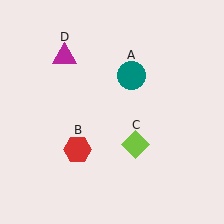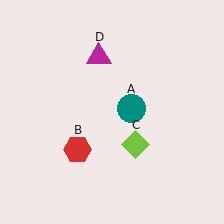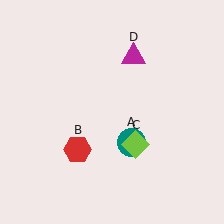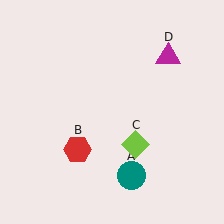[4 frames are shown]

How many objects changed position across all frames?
2 objects changed position: teal circle (object A), magenta triangle (object D).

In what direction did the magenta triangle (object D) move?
The magenta triangle (object D) moved right.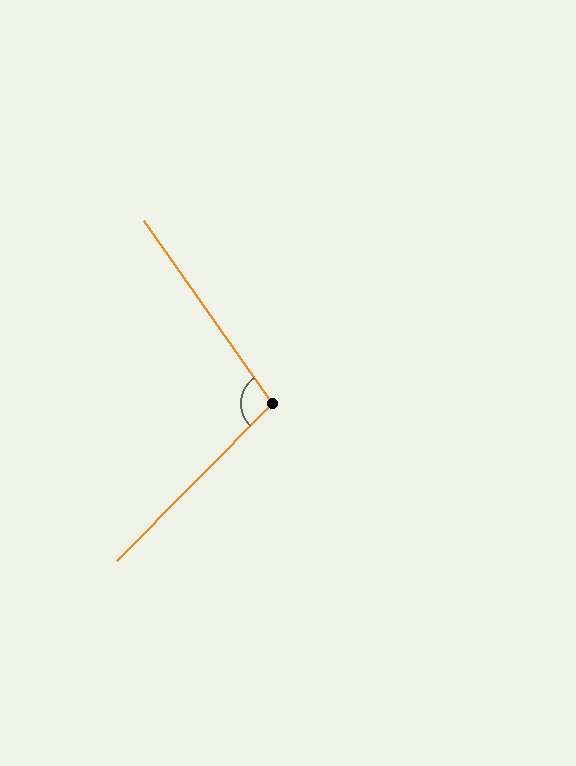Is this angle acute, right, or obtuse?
It is obtuse.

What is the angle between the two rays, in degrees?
Approximately 100 degrees.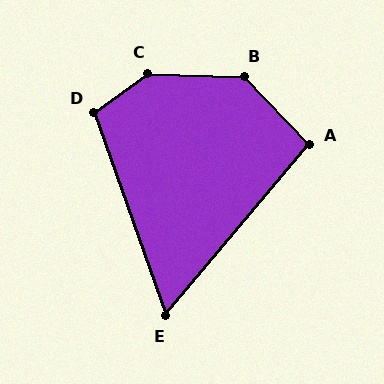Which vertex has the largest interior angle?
C, at approximately 142 degrees.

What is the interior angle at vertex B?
Approximately 136 degrees (obtuse).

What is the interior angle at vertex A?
Approximately 96 degrees (obtuse).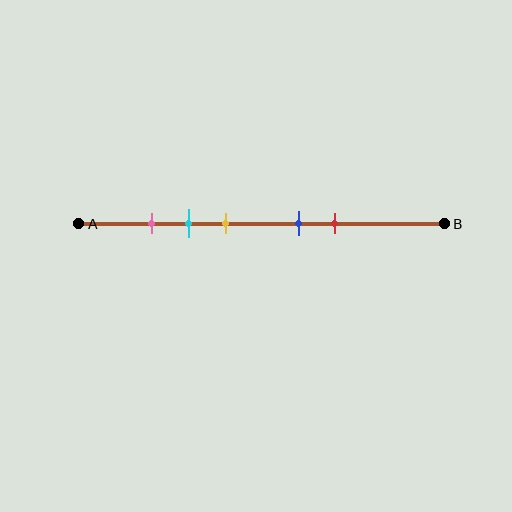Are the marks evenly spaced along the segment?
No, the marks are not evenly spaced.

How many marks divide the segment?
There are 5 marks dividing the segment.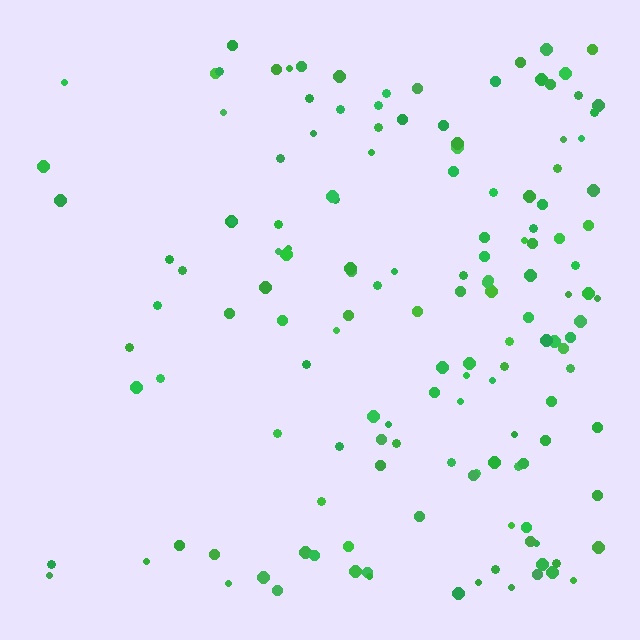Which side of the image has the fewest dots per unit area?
The left.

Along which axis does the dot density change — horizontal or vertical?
Horizontal.